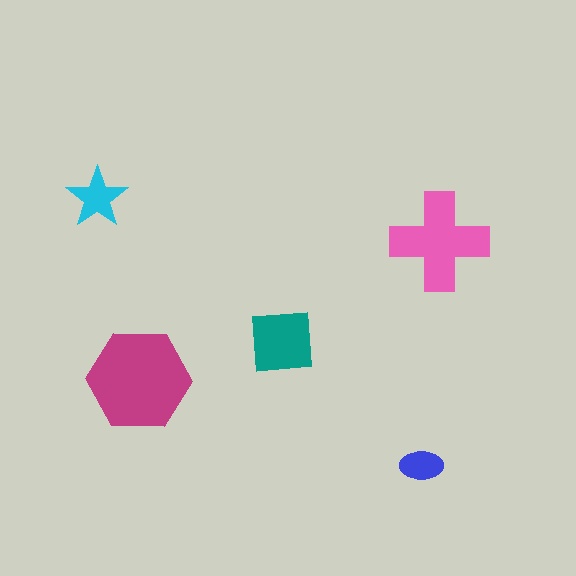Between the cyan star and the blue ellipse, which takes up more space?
The cyan star.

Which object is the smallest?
The blue ellipse.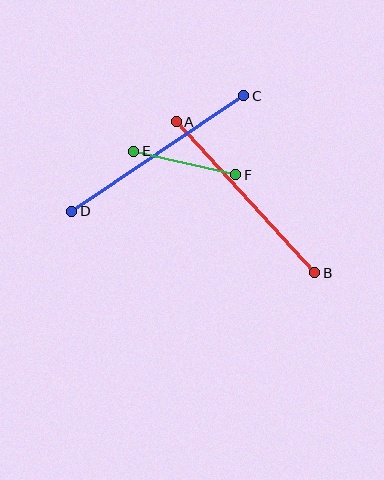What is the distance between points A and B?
The distance is approximately 205 pixels.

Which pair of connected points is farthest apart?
Points C and D are farthest apart.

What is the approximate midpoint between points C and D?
The midpoint is at approximately (158, 154) pixels.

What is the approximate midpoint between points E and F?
The midpoint is at approximately (185, 163) pixels.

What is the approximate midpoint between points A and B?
The midpoint is at approximately (246, 197) pixels.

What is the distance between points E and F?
The distance is approximately 105 pixels.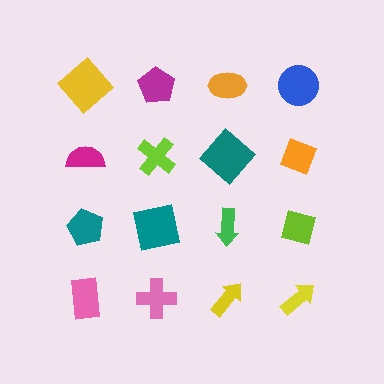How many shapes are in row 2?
4 shapes.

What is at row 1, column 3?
An orange ellipse.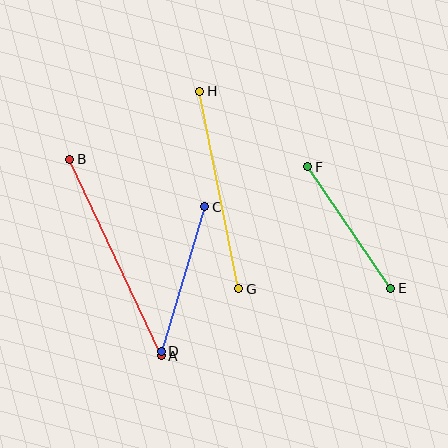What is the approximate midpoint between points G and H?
The midpoint is at approximately (219, 190) pixels.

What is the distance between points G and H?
The distance is approximately 201 pixels.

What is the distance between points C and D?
The distance is approximately 151 pixels.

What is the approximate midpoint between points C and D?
The midpoint is at approximately (183, 279) pixels.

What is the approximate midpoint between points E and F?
The midpoint is at approximately (349, 227) pixels.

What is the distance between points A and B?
The distance is approximately 217 pixels.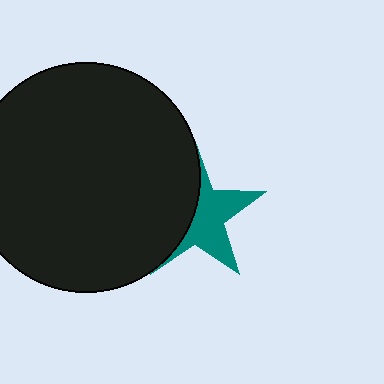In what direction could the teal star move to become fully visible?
The teal star could move right. That would shift it out from behind the black circle entirely.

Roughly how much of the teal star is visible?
About half of it is visible (roughly 52%).